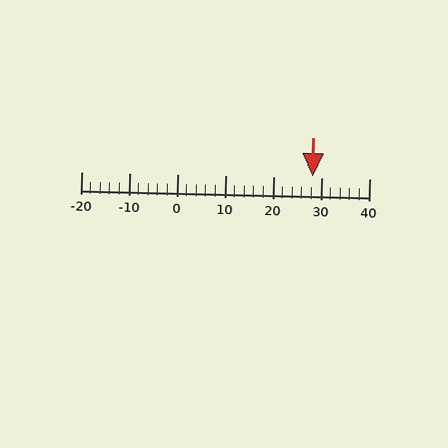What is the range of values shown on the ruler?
The ruler shows values from -20 to 40.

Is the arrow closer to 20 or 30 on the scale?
The arrow is closer to 30.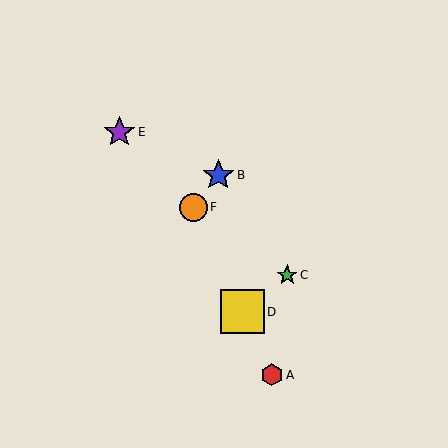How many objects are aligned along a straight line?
3 objects (A, D, F) are aligned along a straight line.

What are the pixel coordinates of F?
Object F is at (194, 207).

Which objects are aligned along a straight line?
Objects A, D, F are aligned along a straight line.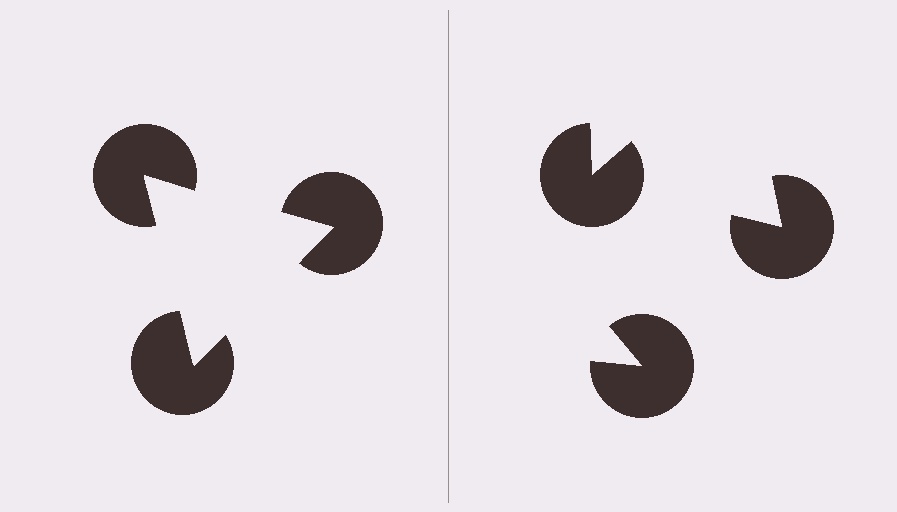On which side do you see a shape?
An illusory triangle appears on the left side. On the right side the wedge cuts are rotated, so no coherent shape forms.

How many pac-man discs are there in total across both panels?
6 — 3 on each side.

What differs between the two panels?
The pac-man discs are positioned identically on both sides; only the wedge orientations differ. On the left they align to a triangle; on the right they are misaligned.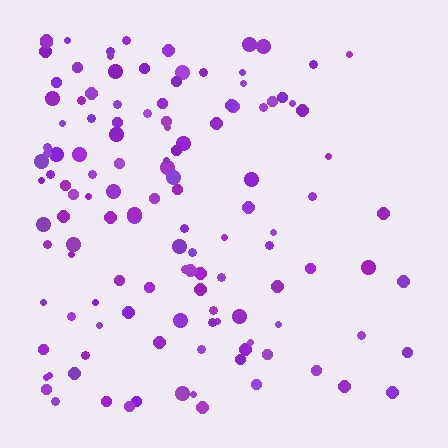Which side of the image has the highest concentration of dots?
The left.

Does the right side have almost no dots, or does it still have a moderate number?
Still a moderate number, just noticeably fewer than the left.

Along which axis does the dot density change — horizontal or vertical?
Horizontal.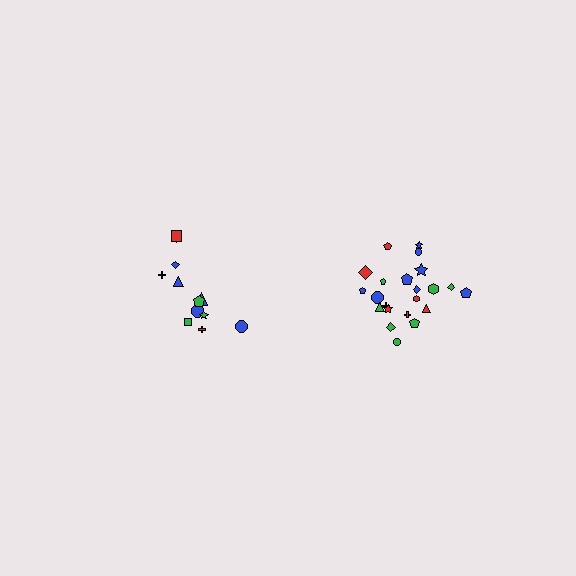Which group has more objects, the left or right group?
The right group.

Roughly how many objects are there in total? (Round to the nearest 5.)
Roughly 35 objects in total.